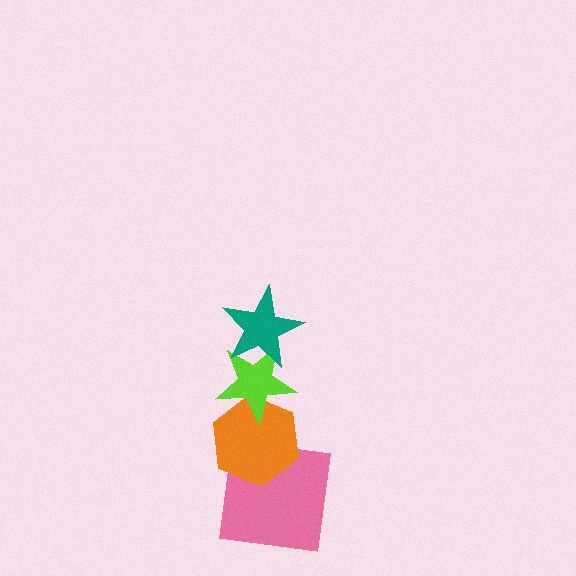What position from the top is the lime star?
The lime star is 2nd from the top.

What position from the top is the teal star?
The teal star is 1st from the top.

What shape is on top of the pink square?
The orange hexagon is on top of the pink square.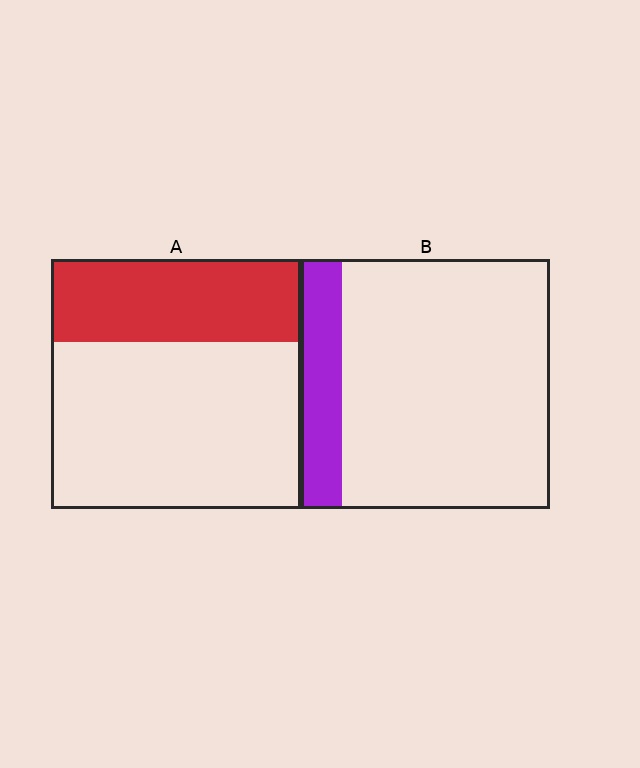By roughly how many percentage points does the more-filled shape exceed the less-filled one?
By roughly 15 percentage points (A over B).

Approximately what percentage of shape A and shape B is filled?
A is approximately 35% and B is approximately 15%.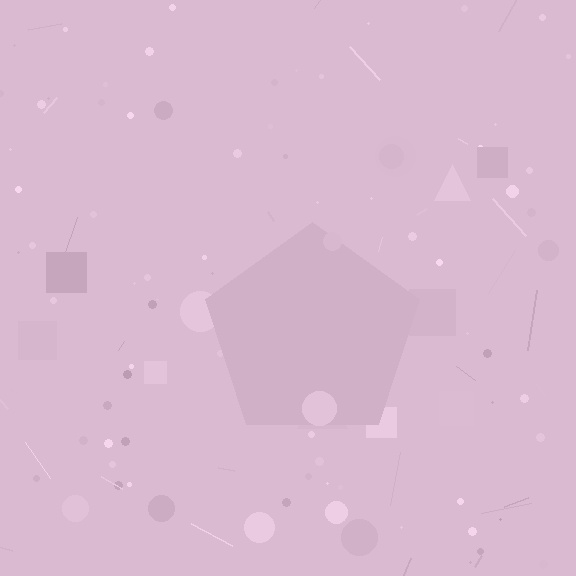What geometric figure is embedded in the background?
A pentagon is embedded in the background.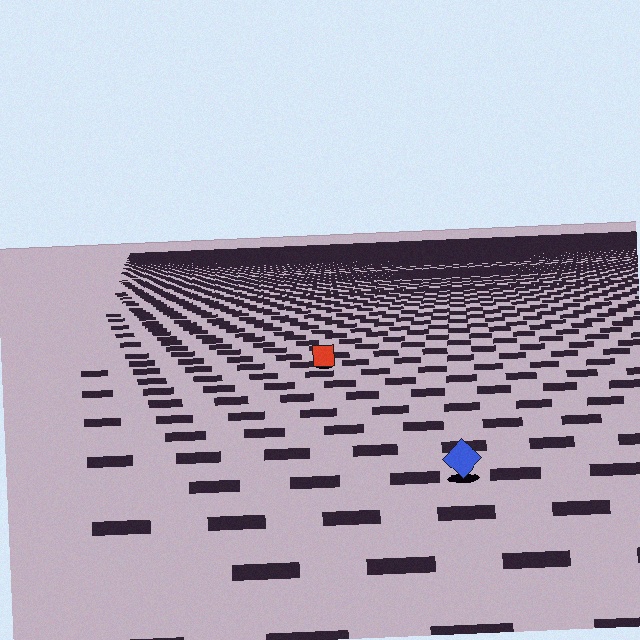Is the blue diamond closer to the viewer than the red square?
Yes. The blue diamond is closer — you can tell from the texture gradient: the ground texture is coarser near it.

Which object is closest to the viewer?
The blue diamond is closest. The texture marks near it are larger and more spread out.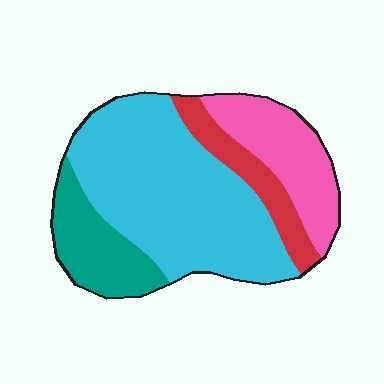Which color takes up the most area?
Cyan, at roughly 55%.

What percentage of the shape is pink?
Pink covers 19% of the shape.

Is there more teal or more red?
Teal.